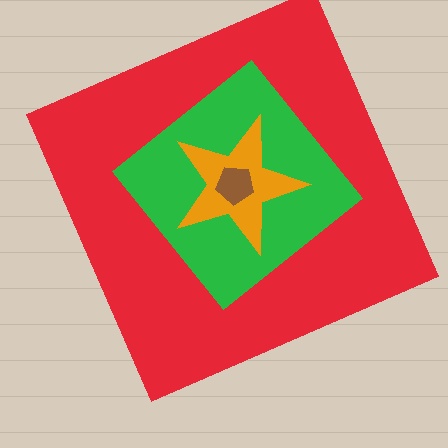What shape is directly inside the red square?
The green diamond.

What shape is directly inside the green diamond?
The orange star.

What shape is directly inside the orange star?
The brown pentagon.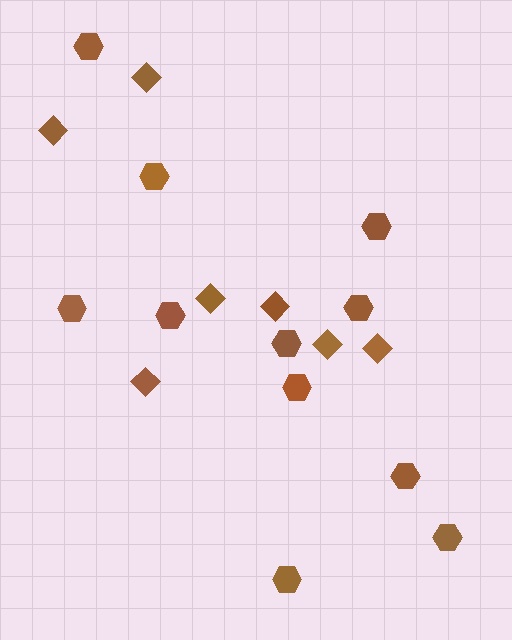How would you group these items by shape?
There are 2 groups: one group of hexagons (11) and one group of diamonds (7).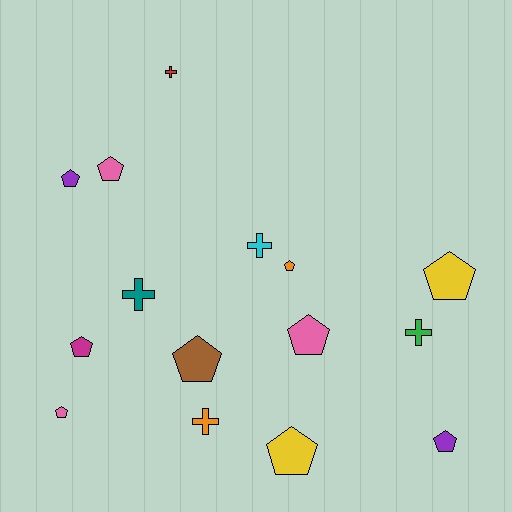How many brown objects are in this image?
There is 1 brown object.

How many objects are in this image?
There are 15 objects.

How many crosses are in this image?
There are 5 crosses.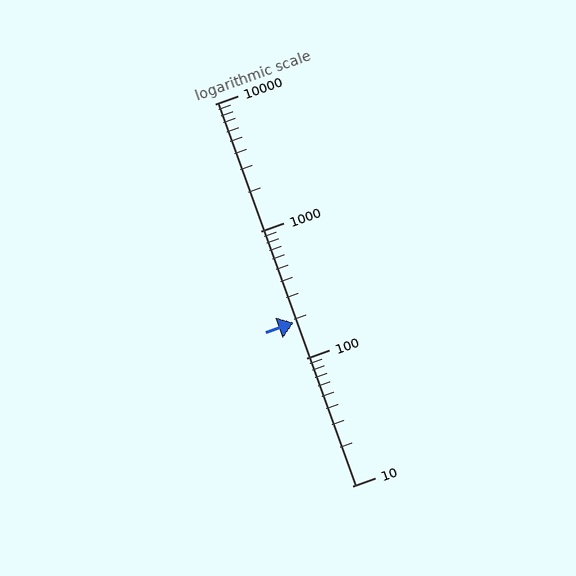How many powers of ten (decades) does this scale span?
The scale spans 3 decades, from 10 to 10000.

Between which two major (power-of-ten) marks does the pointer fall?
The pointer is between 100 and 1000.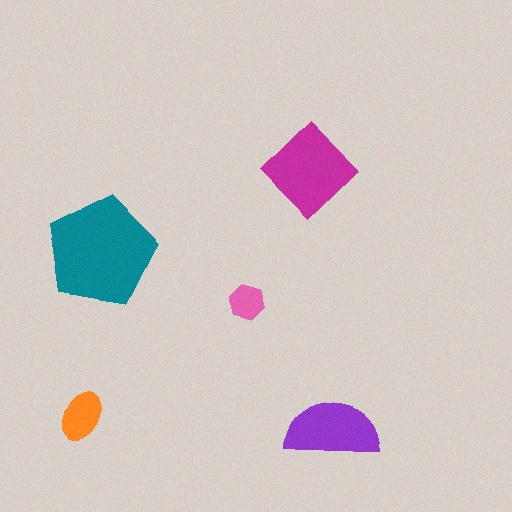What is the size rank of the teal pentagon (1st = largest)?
1st.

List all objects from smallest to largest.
The pink hexagon, the orange ellipse, the purple semicircle, the magenta diamond, the teal pentagon.